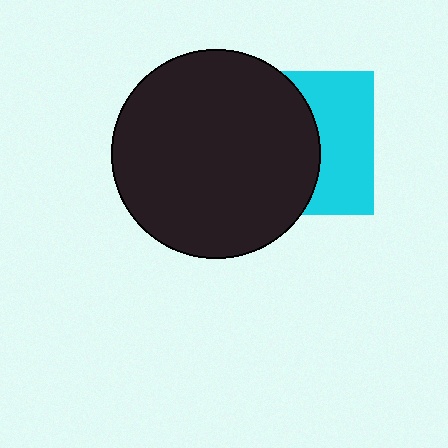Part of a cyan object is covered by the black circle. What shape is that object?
It is a square.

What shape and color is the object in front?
The object in front is a black circle.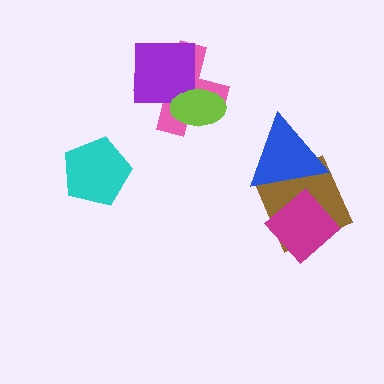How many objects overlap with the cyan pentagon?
0 objects overlap with the cyan pentagon.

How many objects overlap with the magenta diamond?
1 object overlaps with the magenta diamond.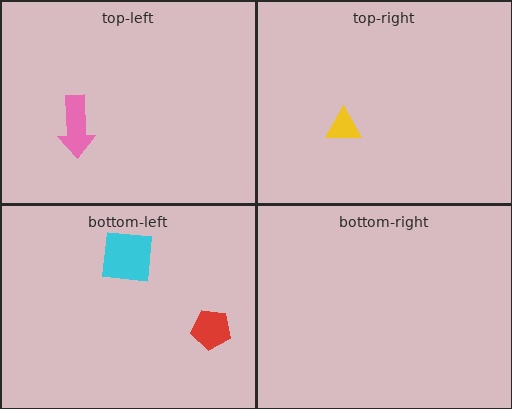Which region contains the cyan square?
The bottom-left region.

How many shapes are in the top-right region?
1.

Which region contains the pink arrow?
The top-left region.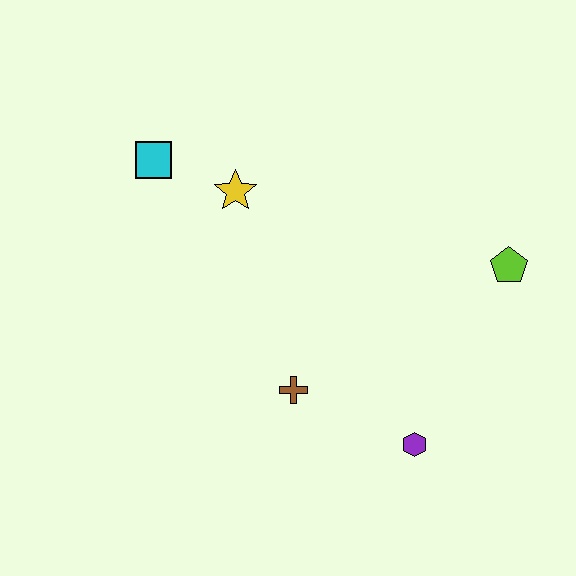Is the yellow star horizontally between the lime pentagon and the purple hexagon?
No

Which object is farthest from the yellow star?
The purple hexagon is farthest from the yellow star.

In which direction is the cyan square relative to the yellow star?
The cyan square is to the left of the yellow star.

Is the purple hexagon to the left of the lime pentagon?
Yes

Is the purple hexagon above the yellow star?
No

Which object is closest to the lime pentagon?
The purple hexagon is closest to the lime pentagon.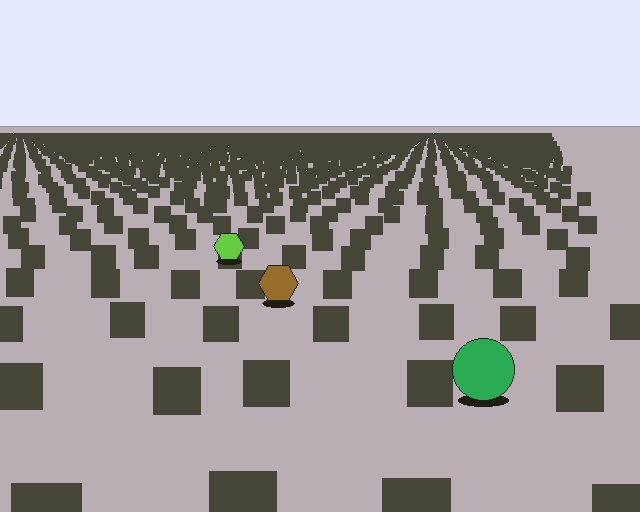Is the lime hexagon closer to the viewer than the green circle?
No. The green circle is closer — you can tell from the texture gradient: the ground texture is coarser near it.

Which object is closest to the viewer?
The green circle is closest. The texture marks near it are larger and more spread out.